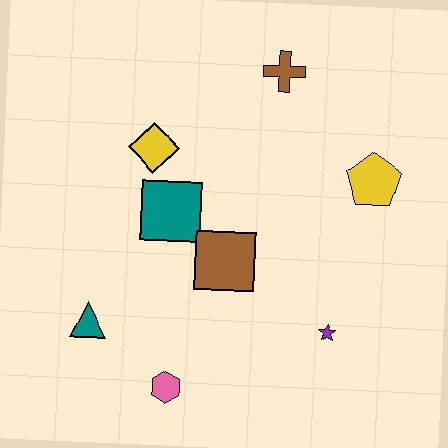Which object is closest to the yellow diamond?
The teal square is closest to the yellow diamond.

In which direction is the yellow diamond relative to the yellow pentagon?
The yellow diamond is to the left of the yellow pentagon.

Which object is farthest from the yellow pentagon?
The teal triangle is farthest from the yellow pentagon.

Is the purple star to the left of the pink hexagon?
No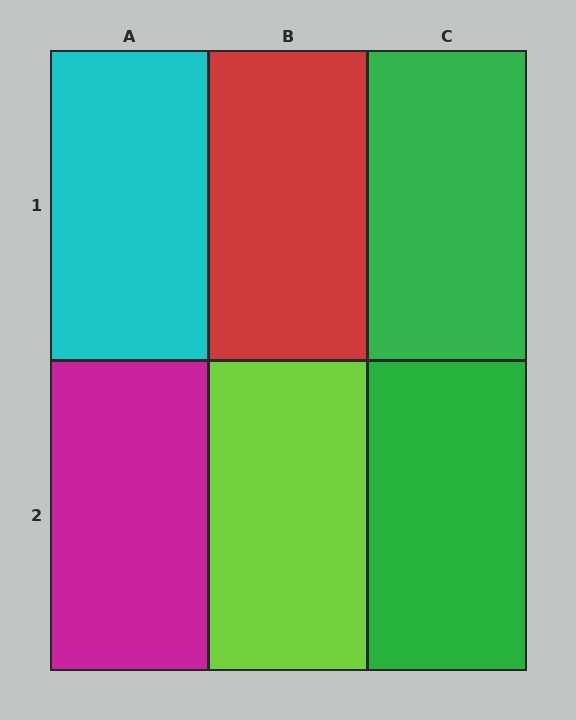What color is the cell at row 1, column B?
Red.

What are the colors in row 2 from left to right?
Magenta, lime, green.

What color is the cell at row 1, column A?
Cyan.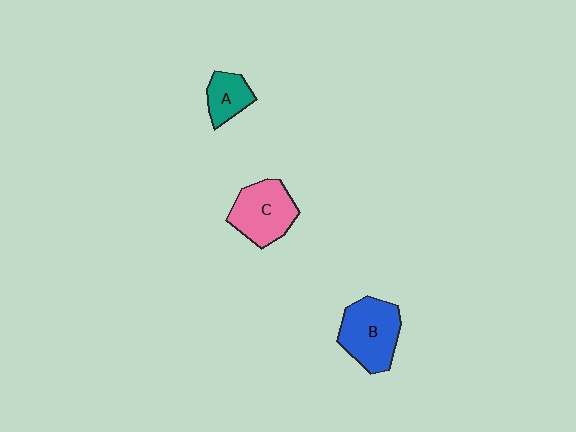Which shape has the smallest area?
Shape A (teal).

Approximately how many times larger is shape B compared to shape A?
Approximately 2.0 times.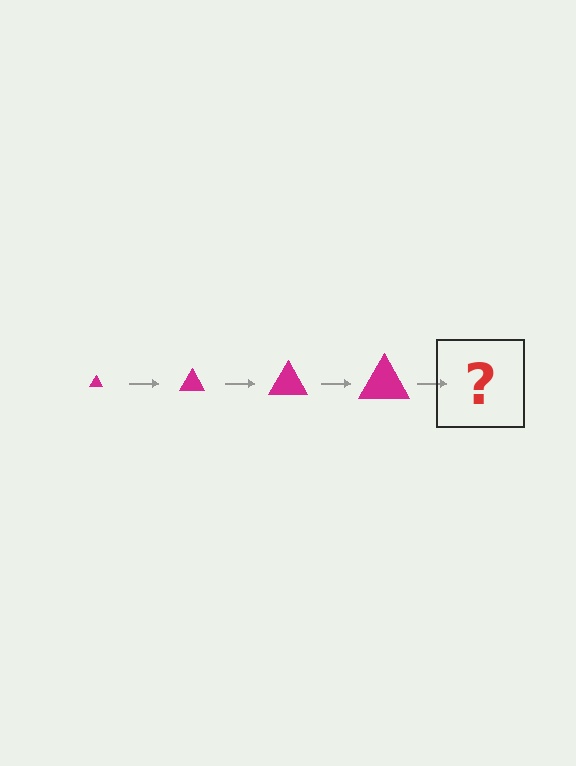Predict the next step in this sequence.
The next step is a magenta triangle, larger than the previous one.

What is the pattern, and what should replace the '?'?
The pattern is that the triangle gets progressively larger each step. The '?' should be a magenta triangle, larger than the previous one.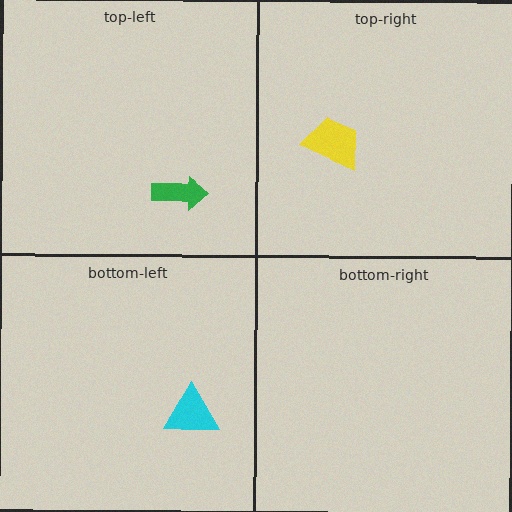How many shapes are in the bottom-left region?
1.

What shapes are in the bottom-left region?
The cyan triangle.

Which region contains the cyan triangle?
The bottom-left region.